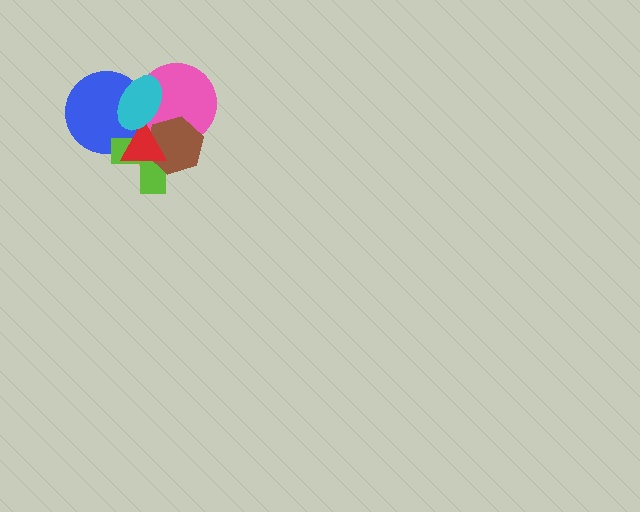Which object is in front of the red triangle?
The cyan ellipse is in front of the red triangle.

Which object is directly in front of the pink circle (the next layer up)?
The brown hexagon is directly in front of the pink circle.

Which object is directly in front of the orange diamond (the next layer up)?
The blue circle is directly in front of the orange diamond.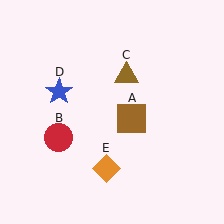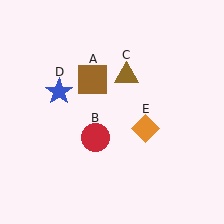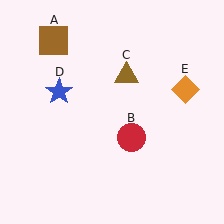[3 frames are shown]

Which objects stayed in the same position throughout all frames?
Brown triangle (object C) and blue star (object D) remained stationary.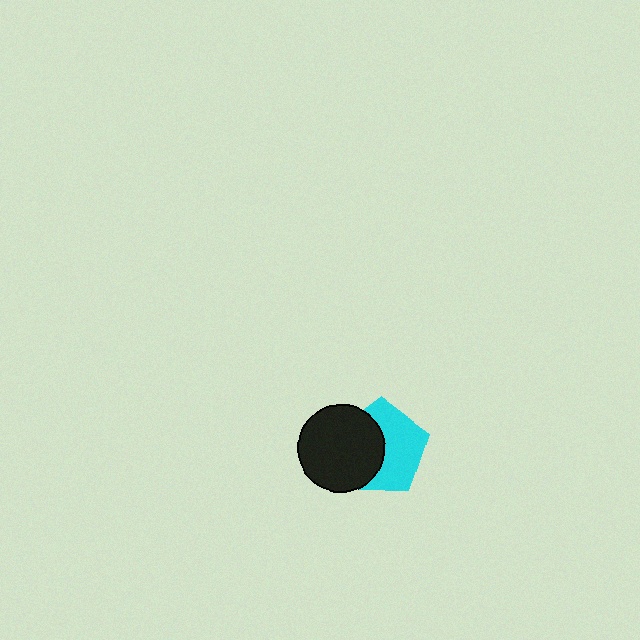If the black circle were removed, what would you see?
You would see the complete cyan pentagon.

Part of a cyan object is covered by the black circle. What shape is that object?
It is a pentagon.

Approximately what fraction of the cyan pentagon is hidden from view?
Roughly 46% of the cyan pentagon is hidden behind the black circle.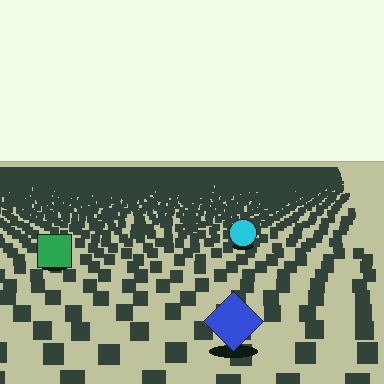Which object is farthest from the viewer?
The cyan circle is farthest from the viewer. It appears smaller and the ground texture around it is denser.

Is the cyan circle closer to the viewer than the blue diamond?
No. The blue diamond is closer — you can tell from the texture gradient: the ground texture is coarser near it.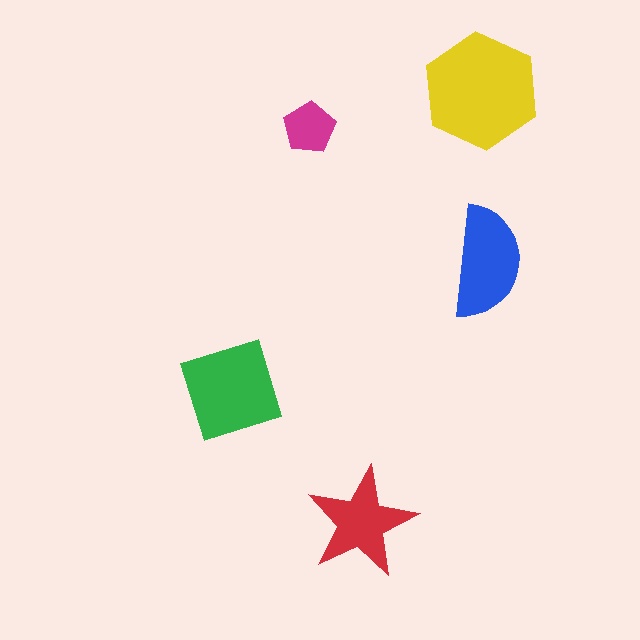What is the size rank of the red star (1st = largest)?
4th.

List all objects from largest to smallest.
The yellow hexagon, the green diamond, the blue semicircle, the red star, the magenta pentagon.